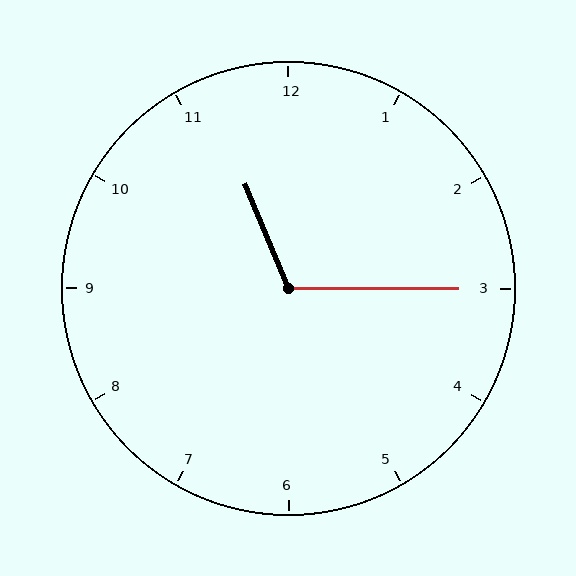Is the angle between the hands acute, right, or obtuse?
It is obtuse.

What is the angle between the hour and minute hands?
Approximately 112 degrees.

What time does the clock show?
11:15.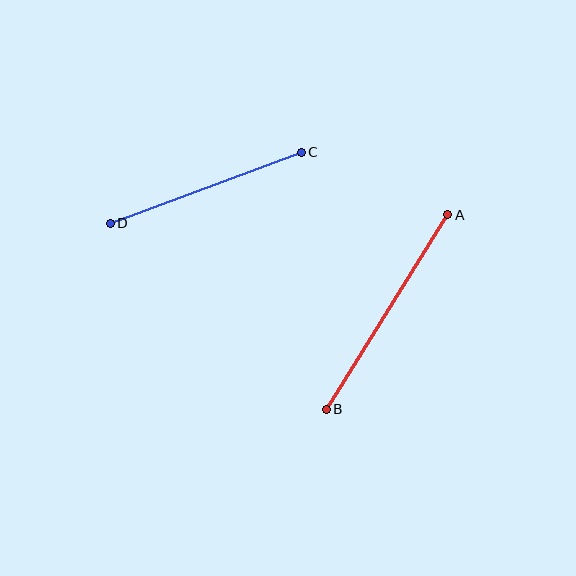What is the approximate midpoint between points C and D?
The midpoint is at approximately (206, 188) pixels.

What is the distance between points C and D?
The distance is approximately 204 pixels.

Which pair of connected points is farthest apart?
Points A and B are farthest apart.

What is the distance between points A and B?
The distance is approximately 229 pixels.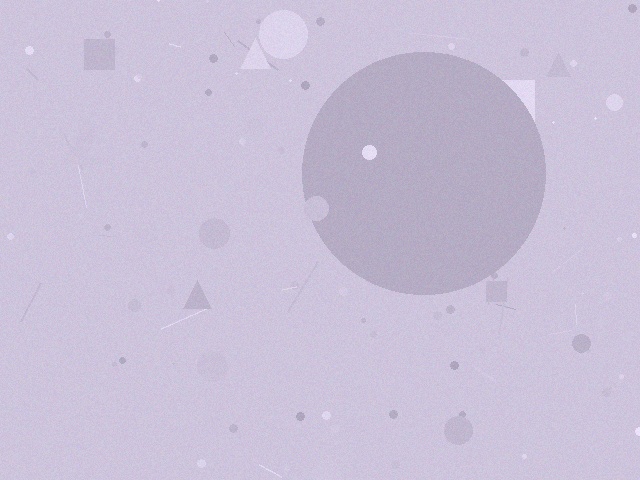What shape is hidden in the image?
A circle is hidden in the image.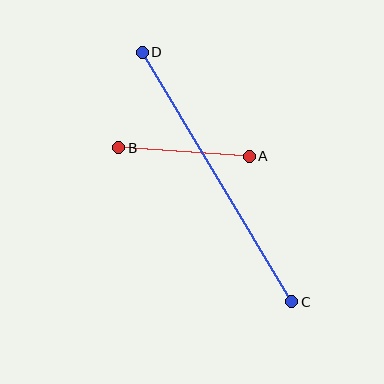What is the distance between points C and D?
The distance is approximately 291 pixels.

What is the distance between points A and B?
The distance is approximately 131 pixels.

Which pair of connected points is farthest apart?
Points C and D are farthest apart.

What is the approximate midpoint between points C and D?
The midpoint is at approximately (217, 177) pixels.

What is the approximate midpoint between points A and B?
The midpoint is at approximately (184, 152) pixels.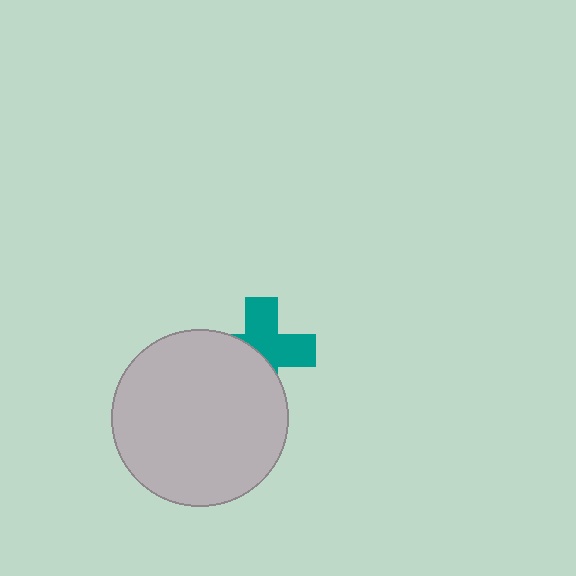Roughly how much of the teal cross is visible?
About half of it is visible (roughly 54%).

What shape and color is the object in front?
The object in front is a light gray circle.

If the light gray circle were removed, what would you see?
You would see the complete teal cross.